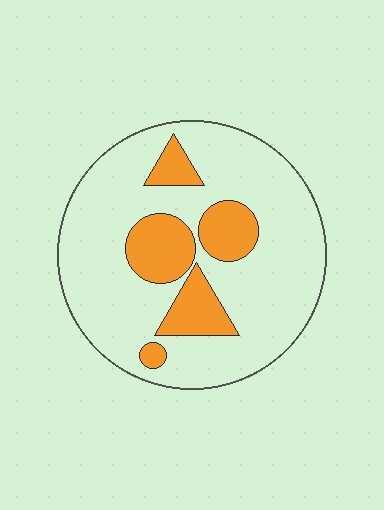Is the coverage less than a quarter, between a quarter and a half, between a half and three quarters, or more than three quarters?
Less than a quarter.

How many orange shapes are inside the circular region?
5.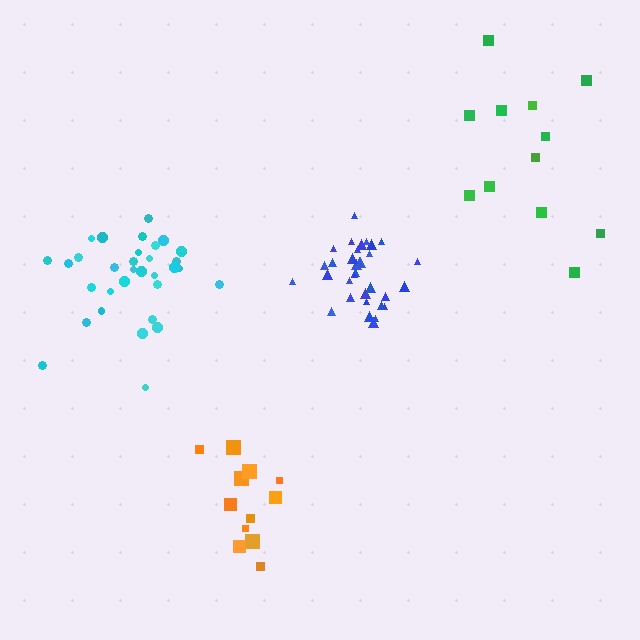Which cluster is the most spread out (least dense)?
Green.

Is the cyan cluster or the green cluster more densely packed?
Cyan.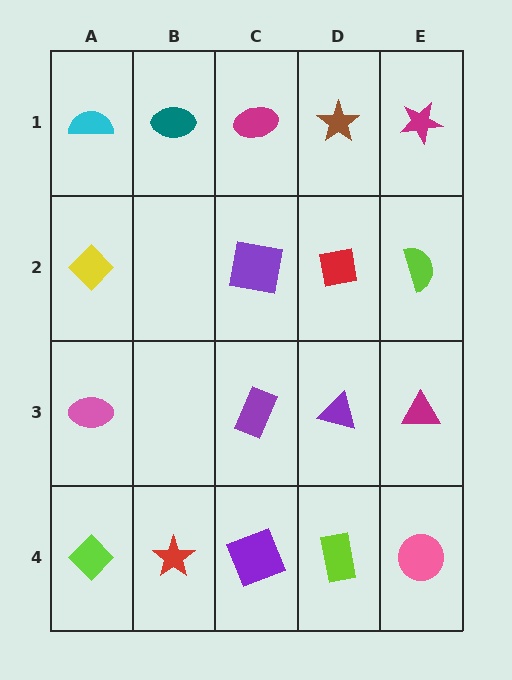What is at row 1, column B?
A teal ellipse.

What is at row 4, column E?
A pink circle.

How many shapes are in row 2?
4 shapes.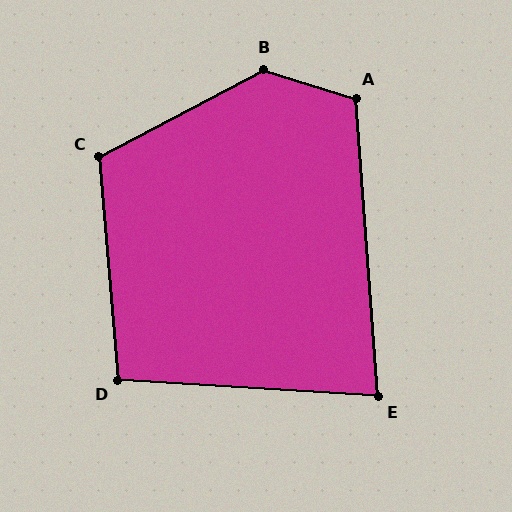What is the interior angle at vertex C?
Approximately 113 degrees (obtuse).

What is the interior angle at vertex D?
Approximately 98 degrees (obtuse).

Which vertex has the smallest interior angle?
E, at approximately 82 degrees.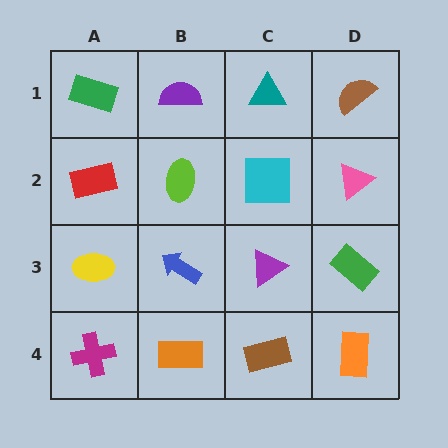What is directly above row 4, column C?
A purple triangle.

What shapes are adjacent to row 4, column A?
A yellow ellipse (row 3, column A), an orange rectangle (row 4, column B).